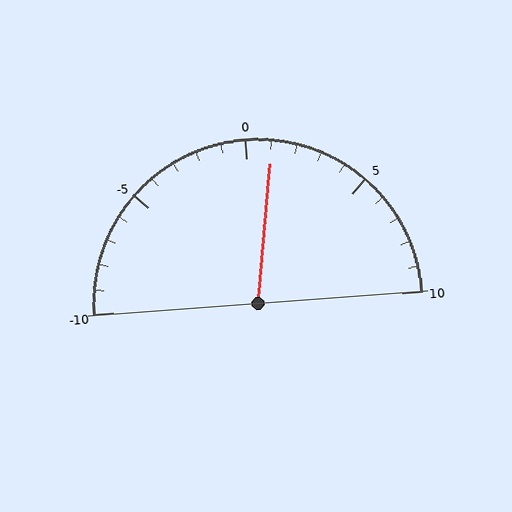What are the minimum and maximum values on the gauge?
The gauge ranges from -10 to 10.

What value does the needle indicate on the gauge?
The needle indicates approximately 1.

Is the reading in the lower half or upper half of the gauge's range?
The reading is in the upper half of the range (-10 to 10).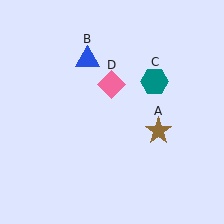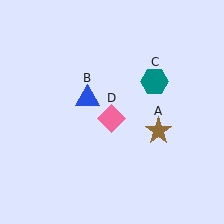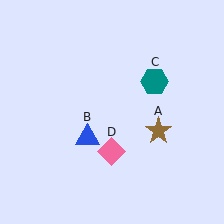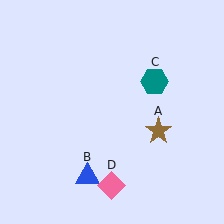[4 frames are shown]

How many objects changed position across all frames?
2 objects changed position: blue triangle (object B), pink diamond (object D).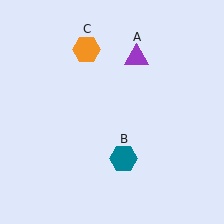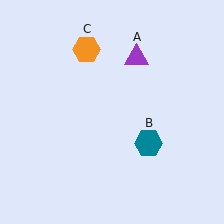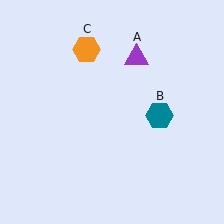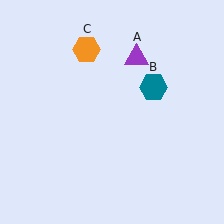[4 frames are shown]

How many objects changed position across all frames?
1 object changed position: teal hexagon (object B).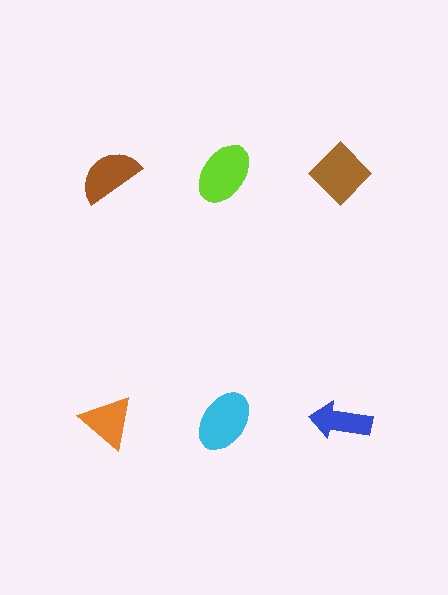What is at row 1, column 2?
A lime ellipse.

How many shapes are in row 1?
3 shapes.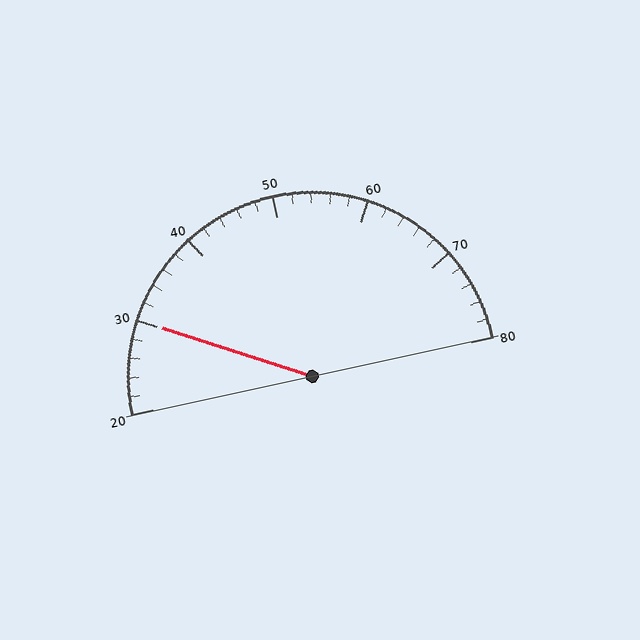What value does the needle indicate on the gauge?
The needle indicates approximately 30.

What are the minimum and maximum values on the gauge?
The gauge ranges from 20 to 80.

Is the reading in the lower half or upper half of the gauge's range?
The reading is in the lower half of the range (20 to 80).